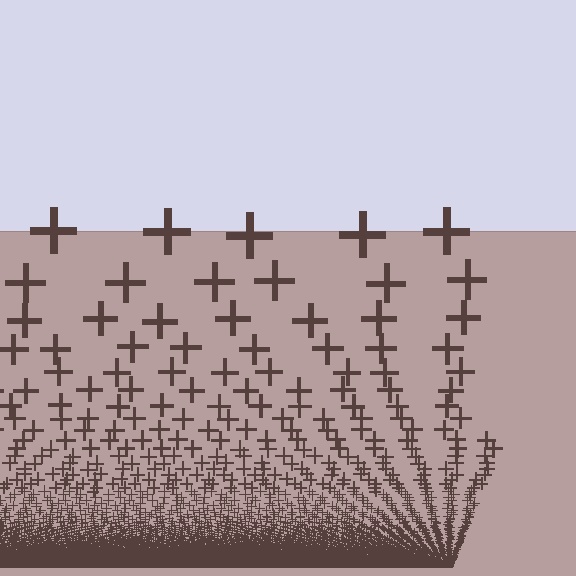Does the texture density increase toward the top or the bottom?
Density increases toward the bottom.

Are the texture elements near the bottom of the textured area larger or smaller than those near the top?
Smaller. The gradient is inverted — elements near the bottom are smaller and denser.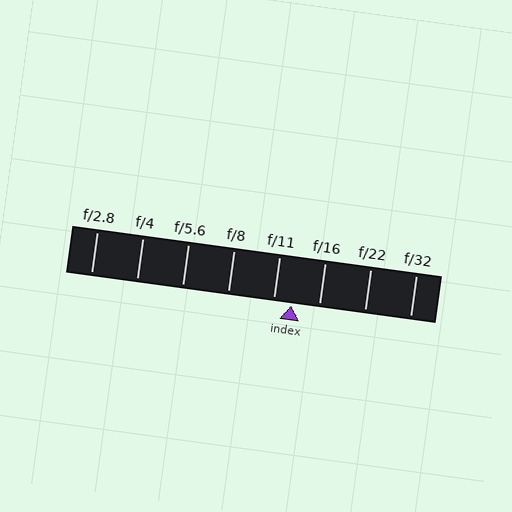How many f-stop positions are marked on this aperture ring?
There are 8 f-stop positions marked.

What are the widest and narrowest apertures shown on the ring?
The widest aperture shown is f/2.8 and the narrowest is f/32.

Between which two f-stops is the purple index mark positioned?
The index mark is between f/11 and f/16.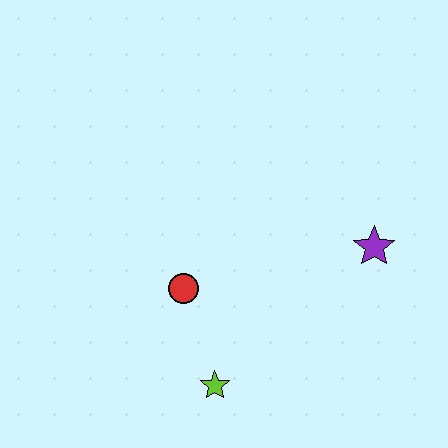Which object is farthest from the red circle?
The purple star is farthest from the red circle.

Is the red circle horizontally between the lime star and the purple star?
No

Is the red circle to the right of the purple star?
No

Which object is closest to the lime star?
The red circle is closest to the lime star.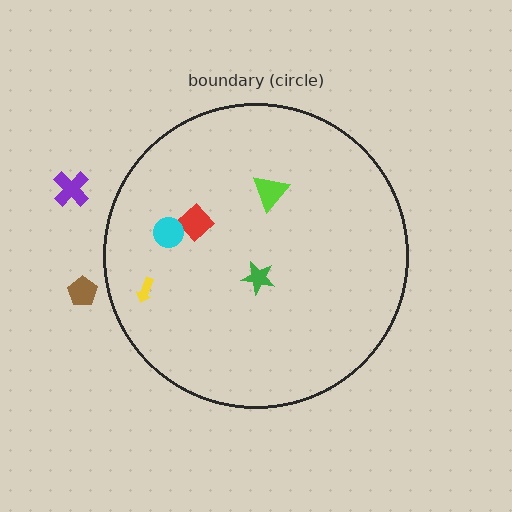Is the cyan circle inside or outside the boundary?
Inside.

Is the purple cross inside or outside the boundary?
Outside.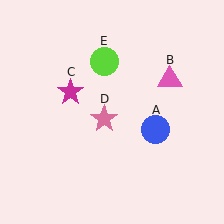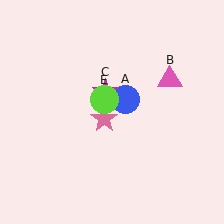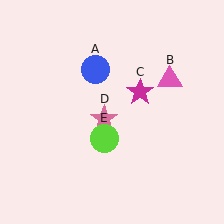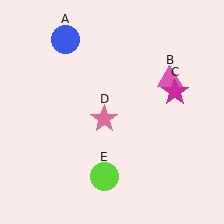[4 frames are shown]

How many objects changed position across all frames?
3 objects changed position: blue circle (object A), magenta star (object C), lime circle (object E).